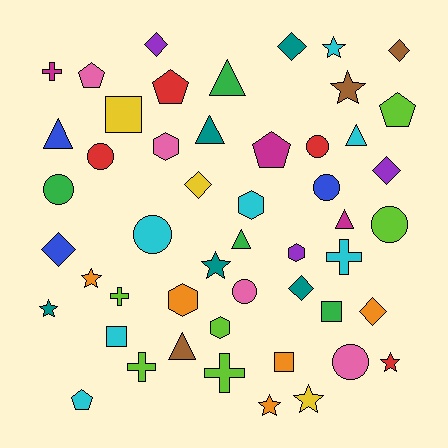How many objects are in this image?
There are 50 objects.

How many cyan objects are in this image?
There are 7 cyan objects.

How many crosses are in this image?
There are 5 crosses.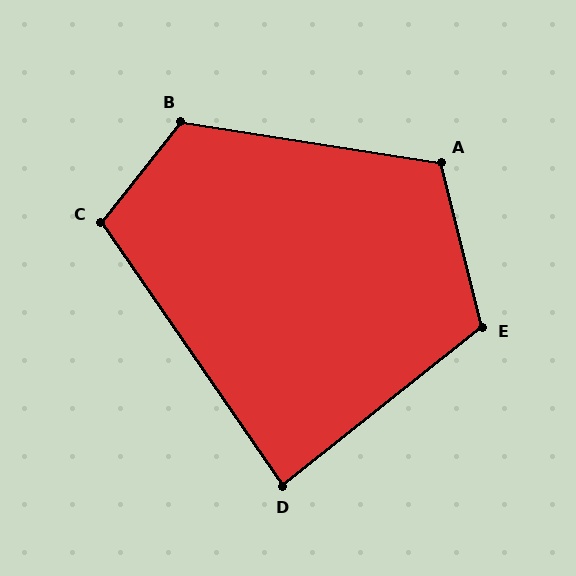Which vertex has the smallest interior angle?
D, at approximately 86 degrees.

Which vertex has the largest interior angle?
B, at approximately 119 degrees.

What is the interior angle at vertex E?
Approximately 115 degrees (obtuse).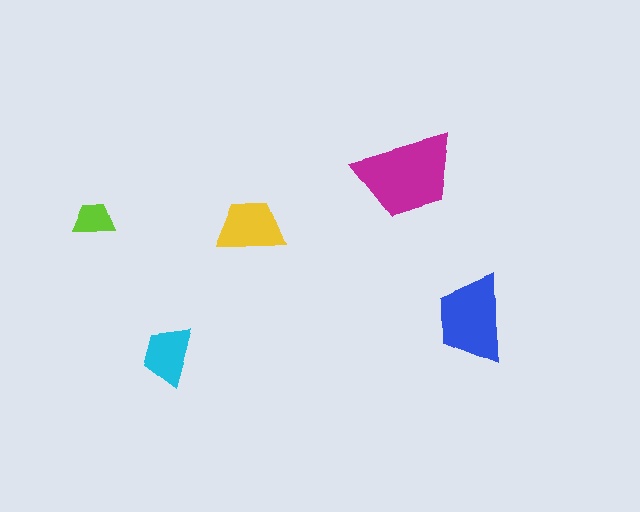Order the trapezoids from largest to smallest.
the magenta one, the blue one, the yellow one, the cyan one, the lime one.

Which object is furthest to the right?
The blue trapezoid is rightmost.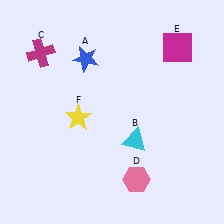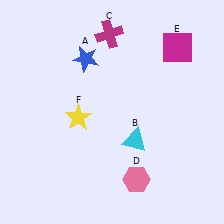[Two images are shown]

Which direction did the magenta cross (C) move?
The magenta cross (C) moved right.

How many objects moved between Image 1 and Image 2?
1 object moved between the two images.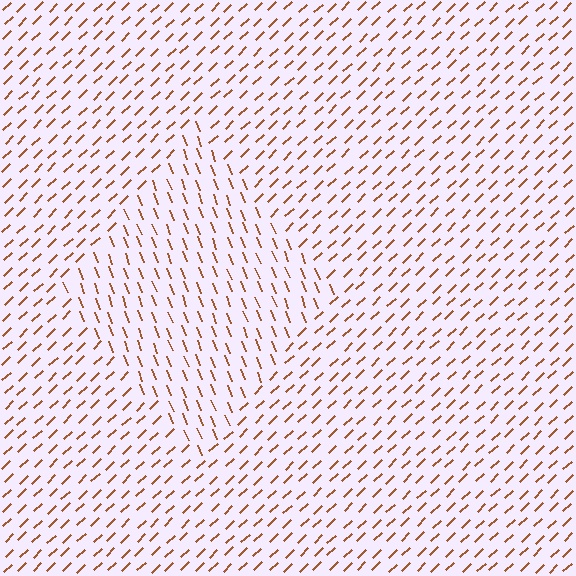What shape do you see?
I see a diamond.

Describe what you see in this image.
The image is filled with small brown line segments. A diamond region in the image has lines oriented differently from the surrounding lines, creating a visible texture boundary.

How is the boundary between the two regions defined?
The boundary is defined purely by a change in line orientation (approximately 68 degrees difference). All lines are the same color and thickness.